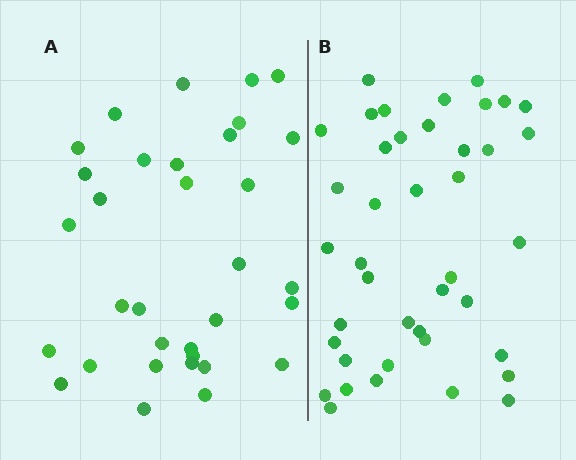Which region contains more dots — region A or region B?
Region B (the right region) has more dots.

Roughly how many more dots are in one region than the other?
Region B has roughly 8 or so more dots than region A.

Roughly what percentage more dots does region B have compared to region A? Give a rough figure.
About 25% more.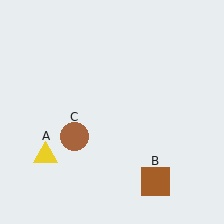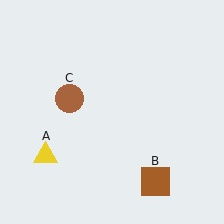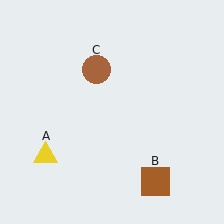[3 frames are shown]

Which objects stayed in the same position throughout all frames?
Yellow triangle (object A) and brown square (object B) remained stationary.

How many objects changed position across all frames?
1 object changed position: brown circle (object C).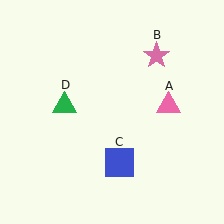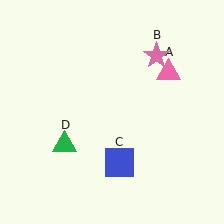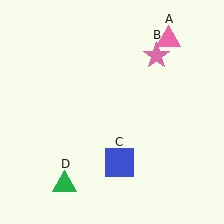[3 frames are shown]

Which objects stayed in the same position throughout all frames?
Pink star (object B) and blue square (object C) remained stationary.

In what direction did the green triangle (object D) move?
The green triangle (object D) moved down.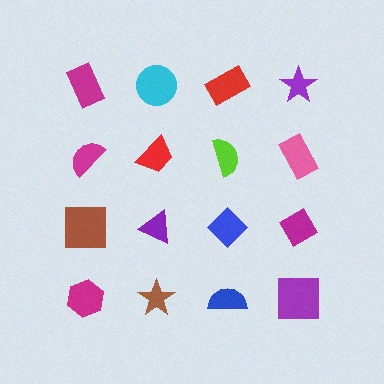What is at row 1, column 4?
A purple star.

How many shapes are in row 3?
4 shapes.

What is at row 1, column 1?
A magenta rectangle.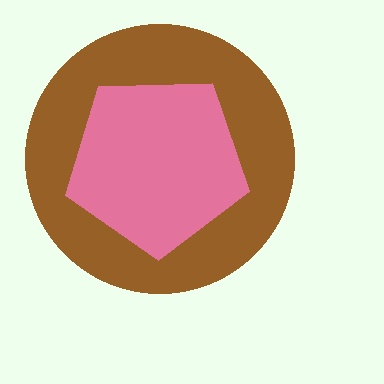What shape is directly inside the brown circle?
The pink pentagon.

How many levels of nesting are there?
2.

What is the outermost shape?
The brown circle.